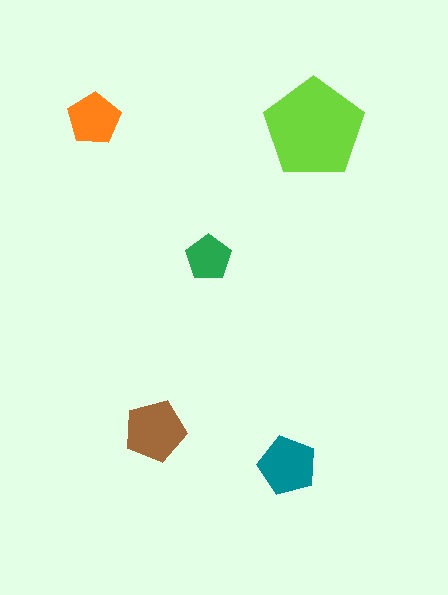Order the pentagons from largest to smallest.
the lime one, the brown one, the teal one, the orange one, the green one.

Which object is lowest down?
The teal pentagon is bottommost.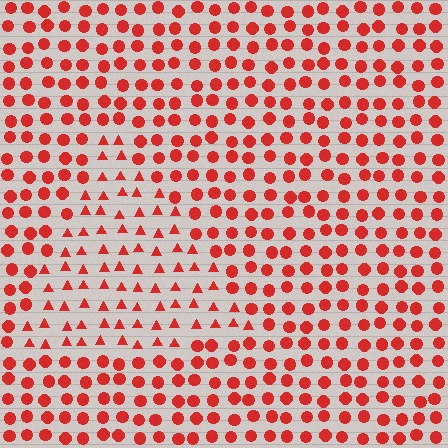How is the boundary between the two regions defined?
The boundary is defined by a change in element shape: triangles inside vs. circles outside. All elements share the same color and spacing.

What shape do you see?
I see a triangle.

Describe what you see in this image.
The image is filled with small red elements arranged in a uniform grid. A triangle-shaped region contains triangles, while the surrounding area contains circles. The boundary is defined purely by the change in element shape.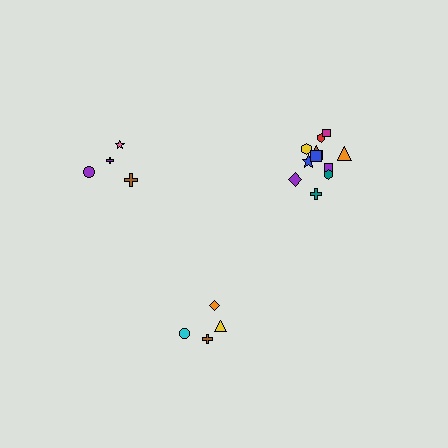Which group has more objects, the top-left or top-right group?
The top-right group.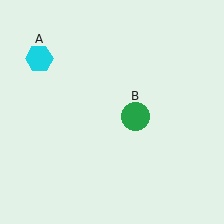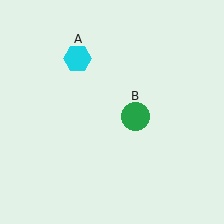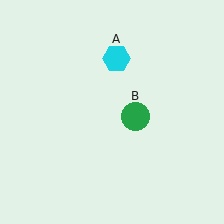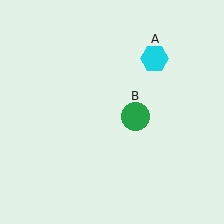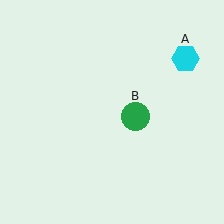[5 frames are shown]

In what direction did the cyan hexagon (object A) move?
The cyan hexagon (object A) moved right.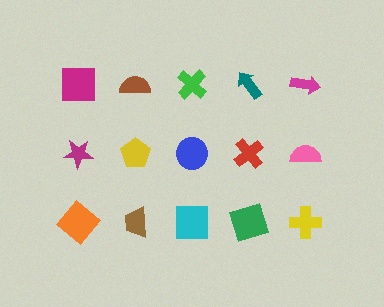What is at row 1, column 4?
A teal arrow.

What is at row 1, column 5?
A magenta arrow.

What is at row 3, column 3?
A cyan square.